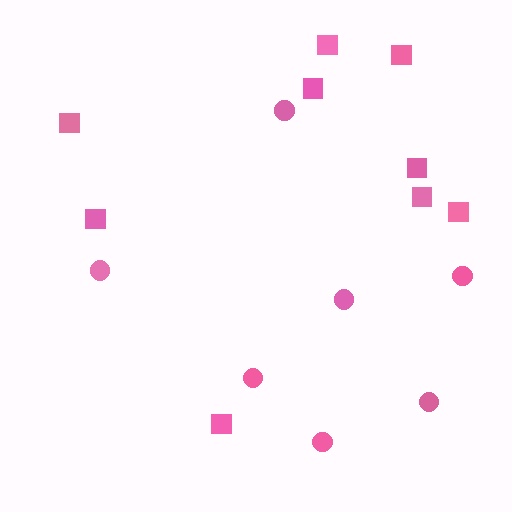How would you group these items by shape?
There are 2 groups: one group of circles (7) and one group of squares (9).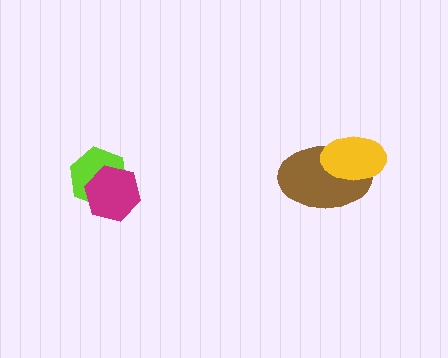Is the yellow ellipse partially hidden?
No, no other shape covers it.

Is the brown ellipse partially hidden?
Yes, it is partially covered by another shape.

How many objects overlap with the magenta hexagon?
1 object overlaps with the magenta hexagon.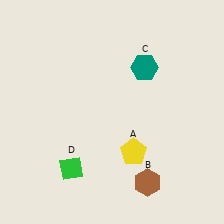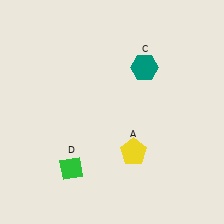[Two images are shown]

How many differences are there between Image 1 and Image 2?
There is 1 difference between the two images.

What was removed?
The brown hexagon (B) was removed in Image 2.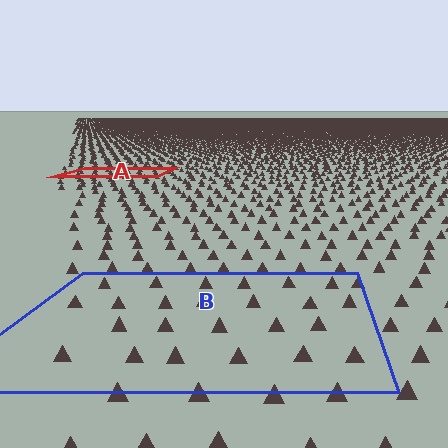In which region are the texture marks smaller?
The texture marks are smaller in region A, because it is farther away.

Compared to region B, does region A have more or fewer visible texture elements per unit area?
Region A has more texture elements per unit area — they are packed more densely because it is farther away.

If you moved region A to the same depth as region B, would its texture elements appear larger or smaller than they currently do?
They would appear larger. At a closer depth, the same texture elements are projected at a bigger on-screen size.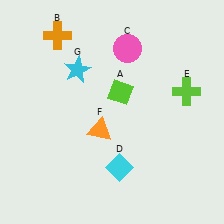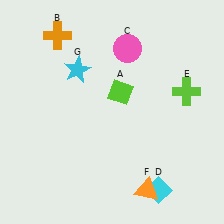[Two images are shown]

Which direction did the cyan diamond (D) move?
The cyan diamond (D) moved right.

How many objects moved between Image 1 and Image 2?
2 objects moved between the two images.